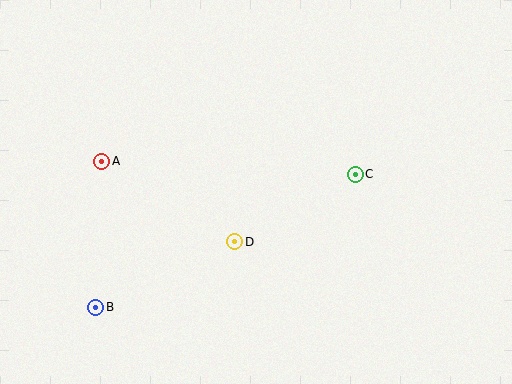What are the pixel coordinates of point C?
Point C is at (355, 174).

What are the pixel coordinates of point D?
Point D is at (235, 242).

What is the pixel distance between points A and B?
The distance between A and B is 146 pixels.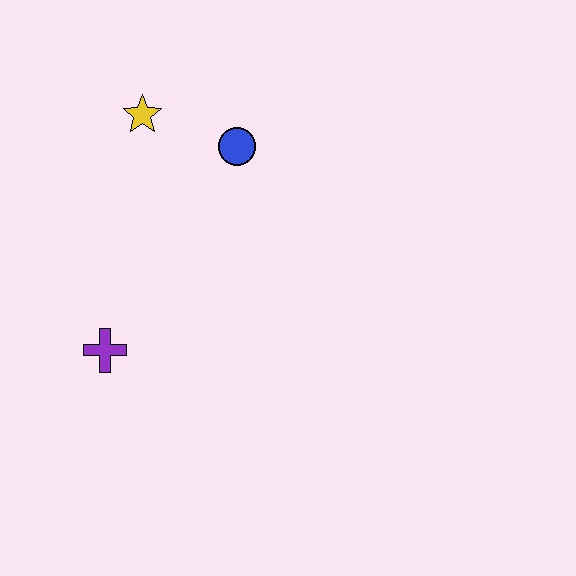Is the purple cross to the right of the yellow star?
No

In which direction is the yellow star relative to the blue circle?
The yellow star is to the left of the blue circle.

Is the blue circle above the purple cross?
Yes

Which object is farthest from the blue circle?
The purple cross is farthest from the blue circle.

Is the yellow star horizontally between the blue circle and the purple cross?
Yes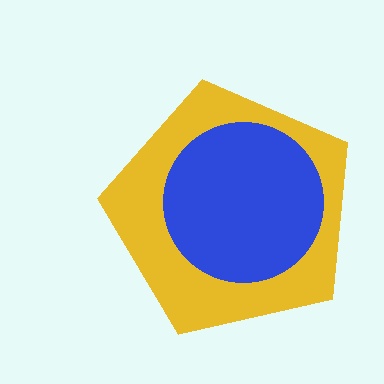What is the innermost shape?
The blue circle.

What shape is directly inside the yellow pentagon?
The blue circle.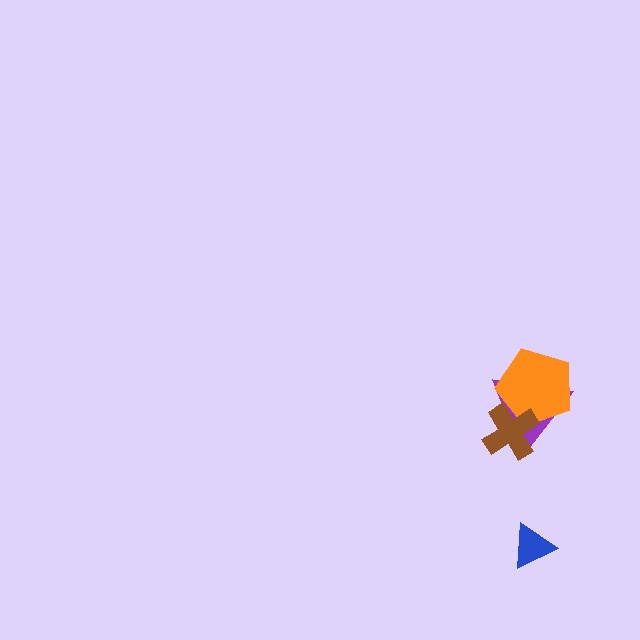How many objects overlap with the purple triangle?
2 objects overlap with the purple triangle.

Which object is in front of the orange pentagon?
The brown cross is in front of the orange pentagon.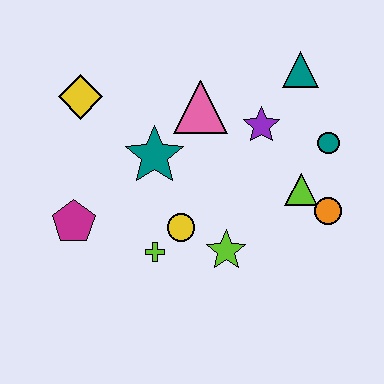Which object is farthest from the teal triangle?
The magenta pentagon is farthest from the teal triangle.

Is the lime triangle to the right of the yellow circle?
Yes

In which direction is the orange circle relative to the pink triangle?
The orange circle is to the right of the pink triangle.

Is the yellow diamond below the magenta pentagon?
No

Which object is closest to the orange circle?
The lime triangle is closest to the orange circle.